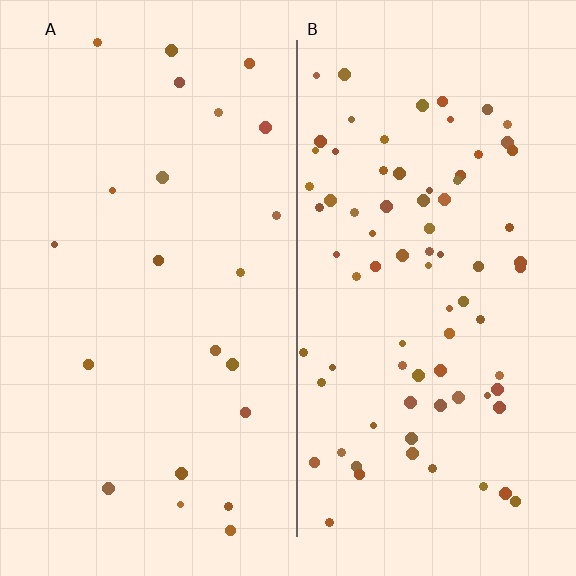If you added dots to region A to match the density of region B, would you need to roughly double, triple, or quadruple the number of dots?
Approximately quadruple.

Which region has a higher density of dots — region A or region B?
B (the right).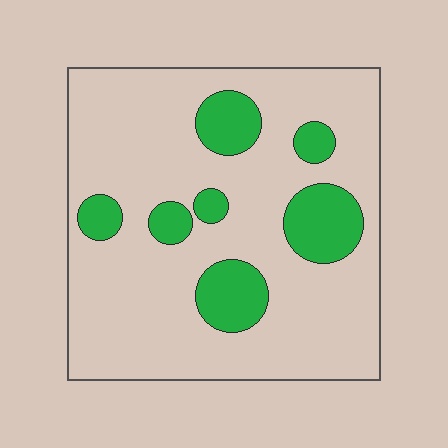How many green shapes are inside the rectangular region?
7.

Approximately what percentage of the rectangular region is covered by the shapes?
Approximately 20%.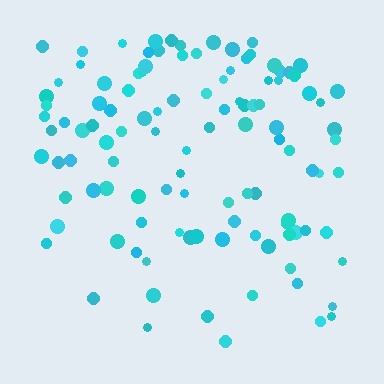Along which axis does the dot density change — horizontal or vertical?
Vertical.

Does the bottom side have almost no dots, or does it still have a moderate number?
Still a moderate number, just noticeably fewer than the top.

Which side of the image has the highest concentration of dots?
The top.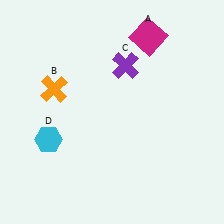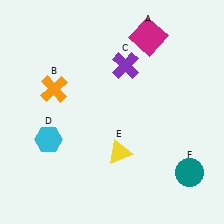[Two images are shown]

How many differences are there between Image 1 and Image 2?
There are 2 differences between the two images.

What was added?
A yellow triangle (E), a teal circle (F) were added in Image 2.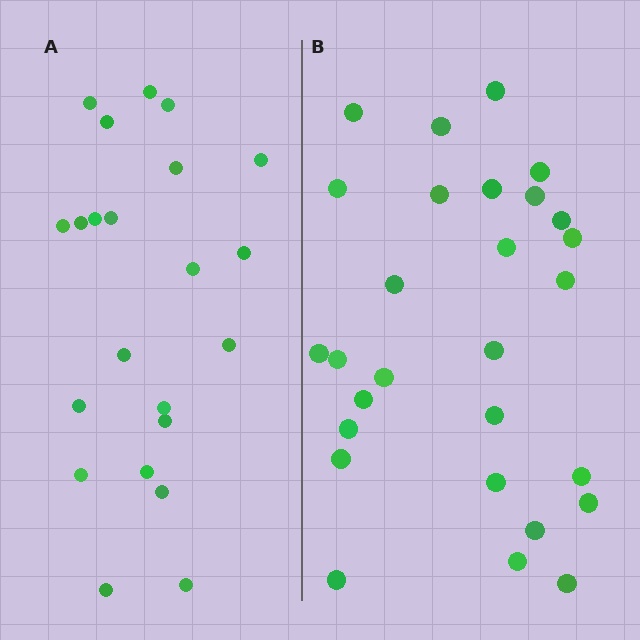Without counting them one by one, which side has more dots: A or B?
Region B (the right region) has more dots.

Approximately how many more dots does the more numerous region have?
Region B has about 6 more dots than region A.